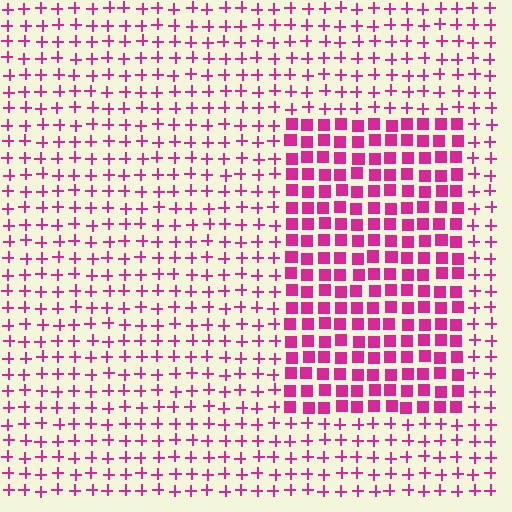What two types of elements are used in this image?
The image uses squares inside the rectangle region and plus signs outside it.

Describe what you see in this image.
The image is filled with small magenta elements arranged in a uniform grid. A rectangle-shaped region contains squares, while the surrounding area contains plus signs. The boundary is defined purely by the change in element shape.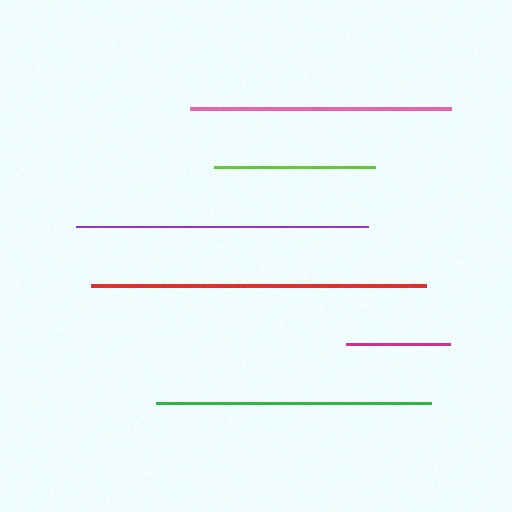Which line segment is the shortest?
The magenta line is the shortest at approximately 104 pixels.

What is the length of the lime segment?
The lime segment is approximately 161 pixels long.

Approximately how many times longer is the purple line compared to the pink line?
The purple line is approximately 1.1 times the length of the pink line.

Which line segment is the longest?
The red line is the longest at approximately 334 pixels.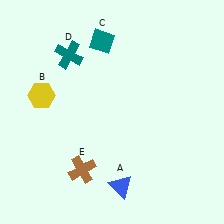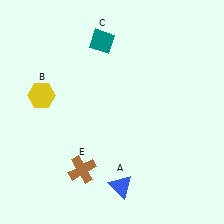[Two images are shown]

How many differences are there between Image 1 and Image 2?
There is 1 difference between the two images.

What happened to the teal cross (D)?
The teal cross (D) was removed in Image 2. It was in the top-left area of Image 1.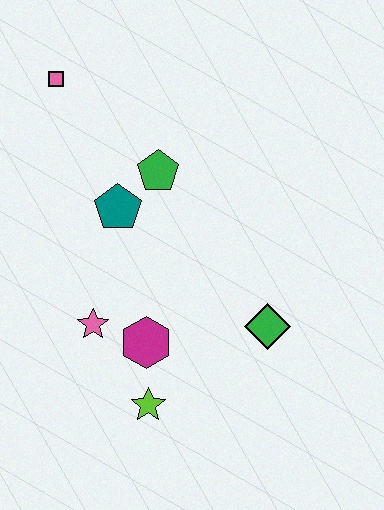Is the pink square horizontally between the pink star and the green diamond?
No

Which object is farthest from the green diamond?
The pink square is farthest from the green diamond.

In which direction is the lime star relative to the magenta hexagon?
The lime star is below the magenta hexagon.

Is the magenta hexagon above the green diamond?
No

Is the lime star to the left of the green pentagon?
Yes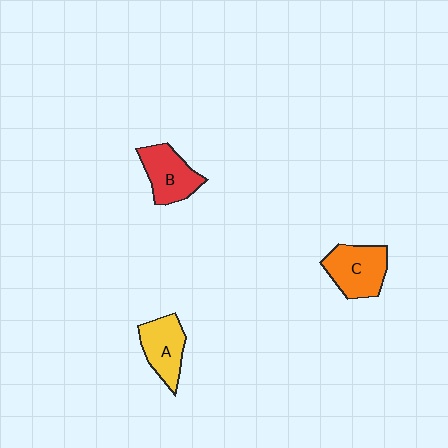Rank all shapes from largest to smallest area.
From largest to smallest: C (orange), B (red), A (yellow).